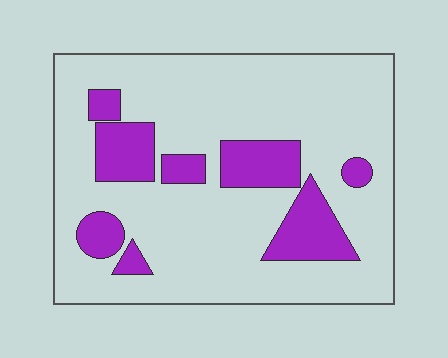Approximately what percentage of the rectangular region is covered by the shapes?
Approximately 20%.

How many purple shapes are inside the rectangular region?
8.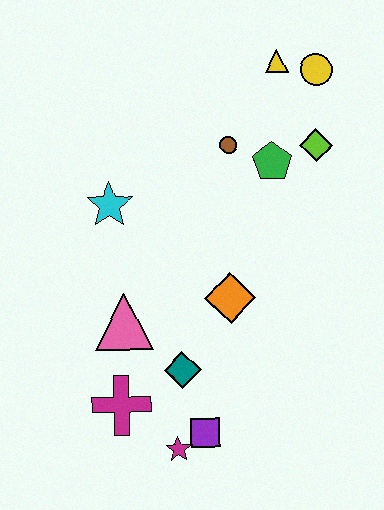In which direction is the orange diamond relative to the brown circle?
The orange diamond is below the brown circle.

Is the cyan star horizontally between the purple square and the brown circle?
No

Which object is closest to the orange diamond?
The teal diamond is closest to the orange diamond.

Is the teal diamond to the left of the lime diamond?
Yes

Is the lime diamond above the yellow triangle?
No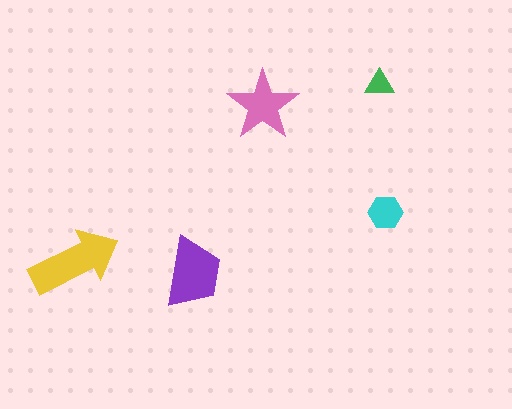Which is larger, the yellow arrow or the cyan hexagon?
The yellow arrow.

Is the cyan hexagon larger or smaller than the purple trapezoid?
Smaller.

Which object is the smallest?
The green triangle.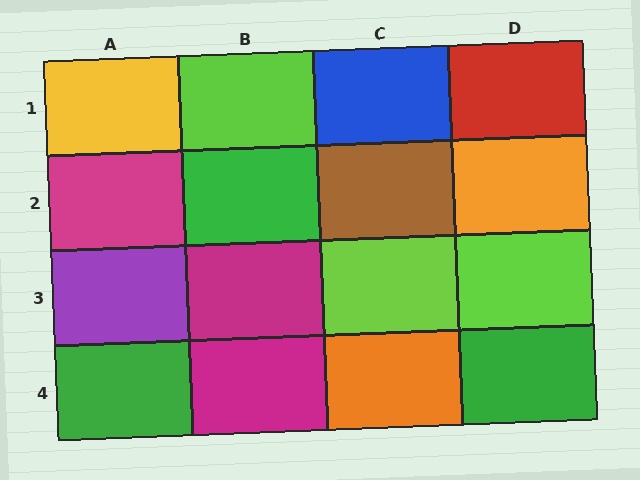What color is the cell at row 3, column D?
Lime.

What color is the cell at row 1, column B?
Lime.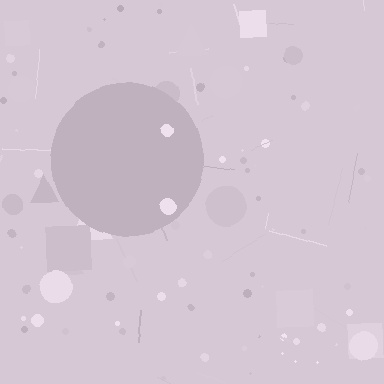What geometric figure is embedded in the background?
A circle is embedded in the background.